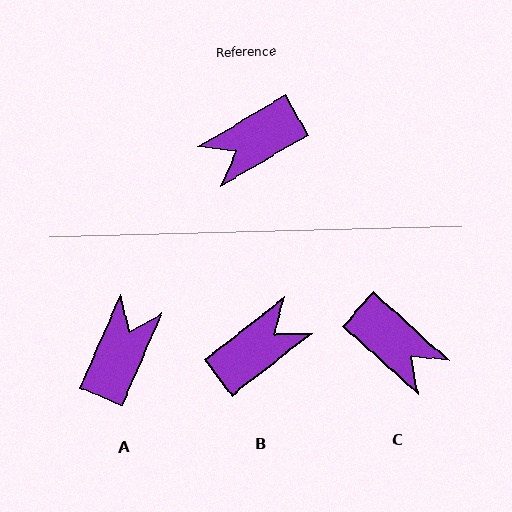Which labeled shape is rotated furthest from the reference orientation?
B, about 172 degrees away.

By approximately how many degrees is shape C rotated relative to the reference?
Approximately 107 degrees counter-clockwise.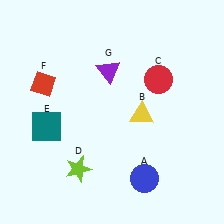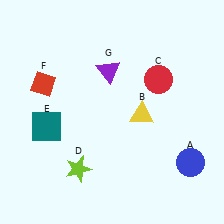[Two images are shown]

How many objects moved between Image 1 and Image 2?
1 object moved between the two images.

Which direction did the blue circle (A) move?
The blue circle (A) moved right.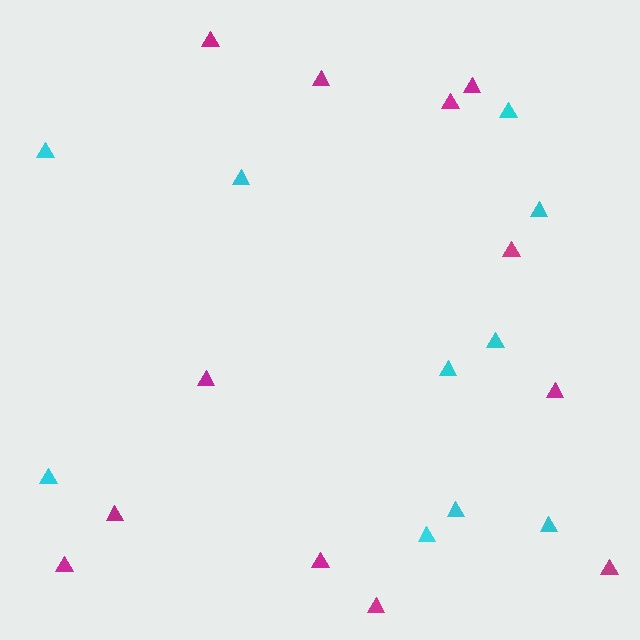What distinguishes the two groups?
There are 2 groups: one group of magenta triangles (12) and one group of cyan triangles (10).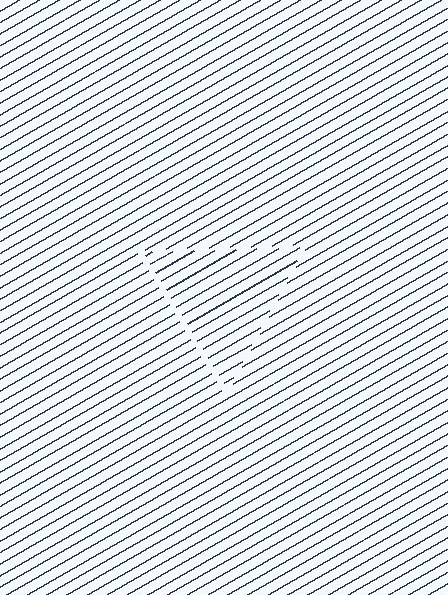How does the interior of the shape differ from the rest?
The interior of the shape contains the same grating, shifted by half a period — the contour is defined by the phase discontinuity where line-ends from the inner and outer gratings abut.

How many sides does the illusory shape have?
3 sides — the line-ends trace a triangle.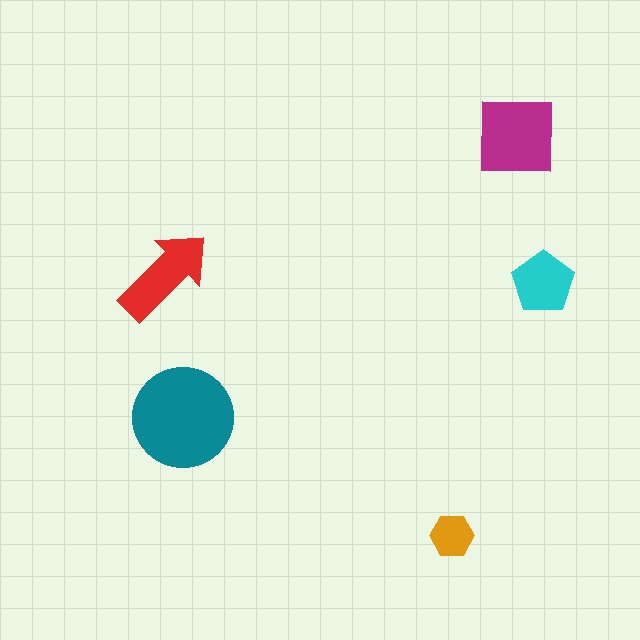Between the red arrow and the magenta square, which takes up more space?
The magenta square.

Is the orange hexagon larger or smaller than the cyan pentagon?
Smaller.